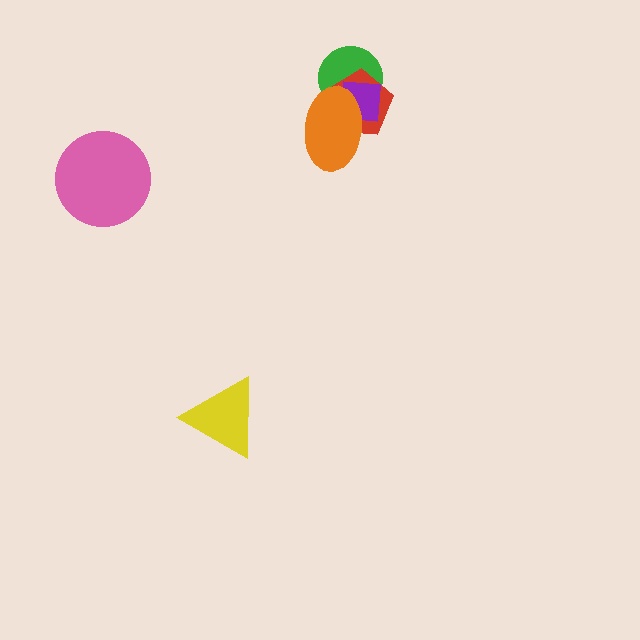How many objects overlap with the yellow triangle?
0 objects overlap with the yellow triangle.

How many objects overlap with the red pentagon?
3 objects overlap with the red pentagon.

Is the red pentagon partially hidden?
Yes, it is partially covered by another shape.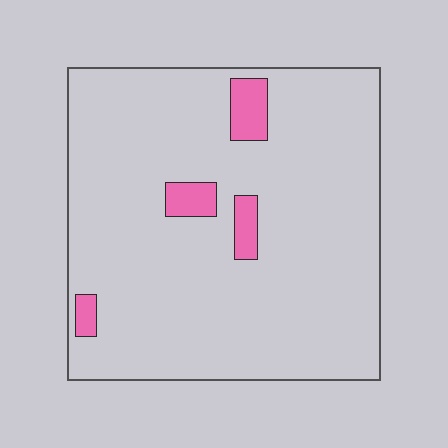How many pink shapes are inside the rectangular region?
4.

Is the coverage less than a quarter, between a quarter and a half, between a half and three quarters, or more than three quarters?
Less than a quarter.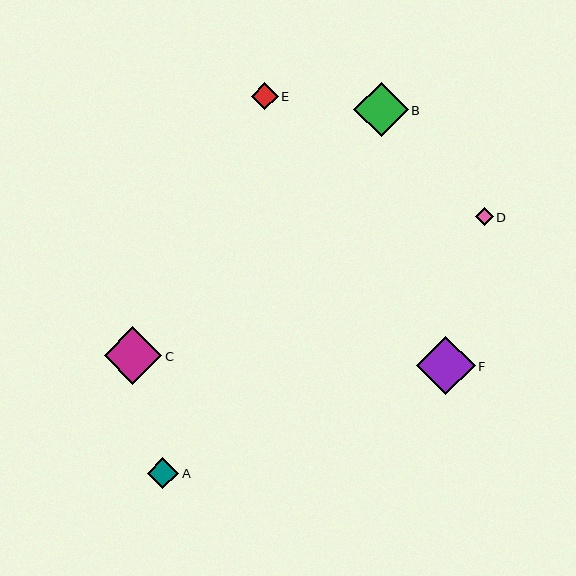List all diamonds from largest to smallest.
From largest to smallest: F, C, B, A, E, D.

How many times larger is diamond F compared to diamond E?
Diamond F is approximately 2.2 times the size of diamond E.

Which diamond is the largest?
Diamond F is the largest with a size of approximately 58 pixels.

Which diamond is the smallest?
Diamond D is the smallest with a size of approximately 18 pixels.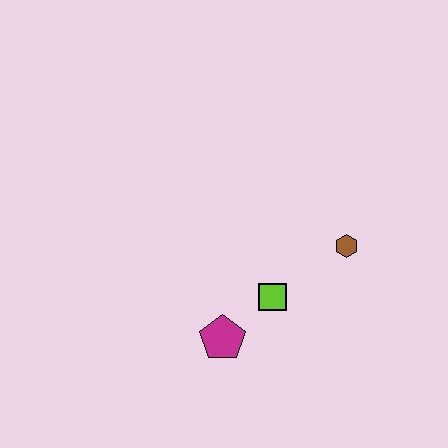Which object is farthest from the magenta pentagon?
The brown hexagon is farthest from the magenta pentagon.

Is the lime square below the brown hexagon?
Yes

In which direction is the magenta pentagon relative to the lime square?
The magenta pentagon is to the left of the lime square.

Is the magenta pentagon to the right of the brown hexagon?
No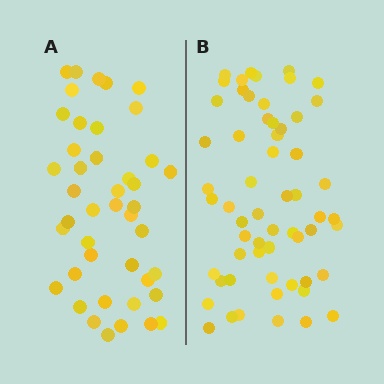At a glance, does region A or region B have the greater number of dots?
Region B (the right region) has more dots.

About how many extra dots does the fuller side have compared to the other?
Region B has approximately 15 more dots than region A.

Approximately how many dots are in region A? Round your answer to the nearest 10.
About 40 dots. (The exact count is 43, which rounds to 40.)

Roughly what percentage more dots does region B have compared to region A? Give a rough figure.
About 35% more.